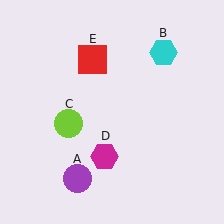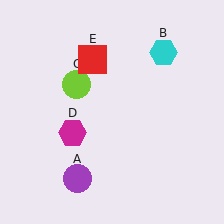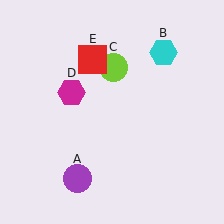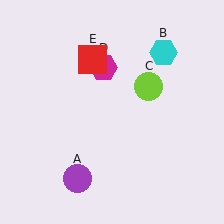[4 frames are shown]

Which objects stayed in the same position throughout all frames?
Purple circle (object A) and cyan hexagon (object B) and red square (object E) remained stationary.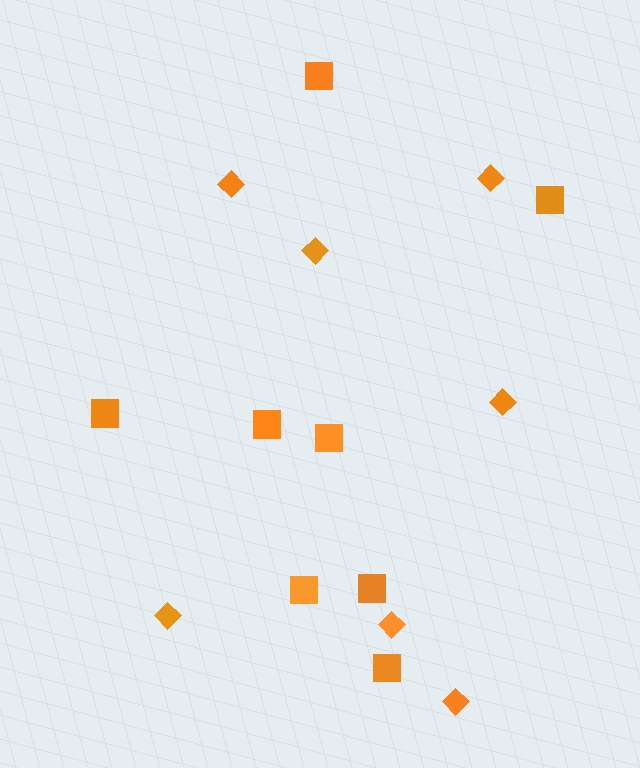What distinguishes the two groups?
There are 2 groups: one group of diamonds (7) and one group of squares (8).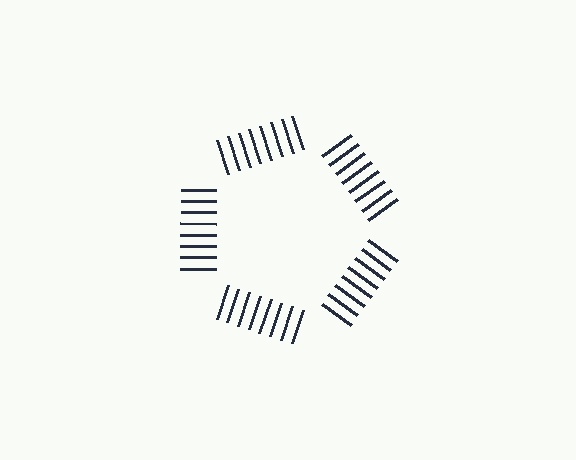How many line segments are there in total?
40 — 8 along each of the 5 edges.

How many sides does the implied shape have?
5 sides — the line-ends trace a pentagon.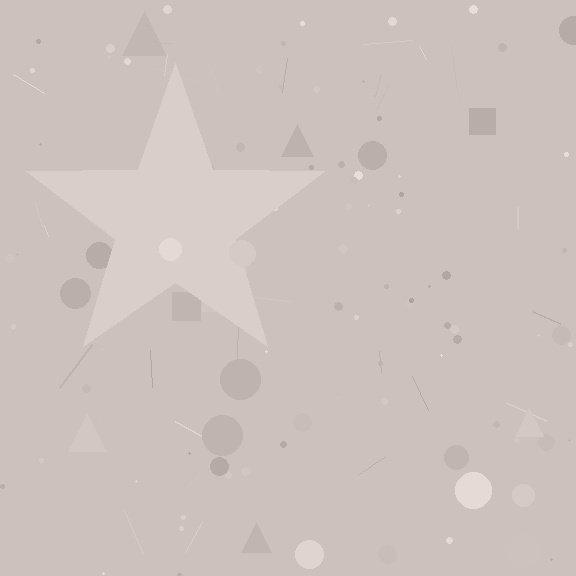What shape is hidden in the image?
A star is hidden in the image.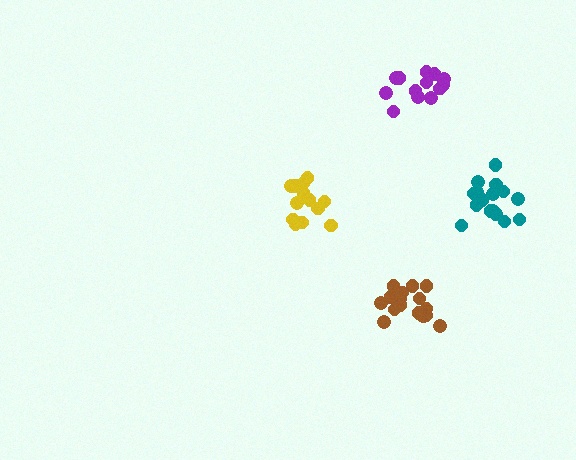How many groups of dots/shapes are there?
There are 4 groups.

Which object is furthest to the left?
The yellow cluster is leftmost.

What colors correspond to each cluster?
The clusters are colored: yellow, teal, brown, purple.